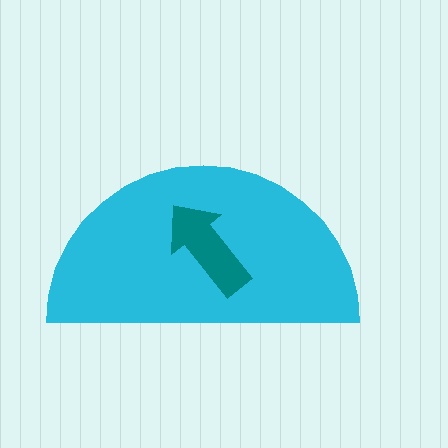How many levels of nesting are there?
2.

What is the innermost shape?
The teal arrow.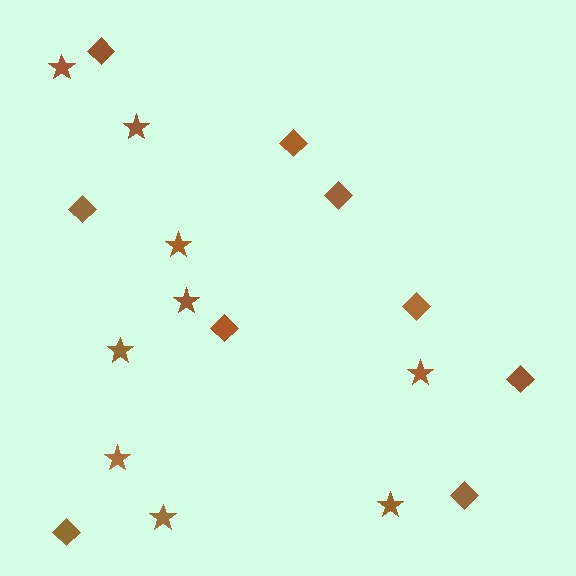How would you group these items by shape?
There are 2 groups: one group of diamonds (9) and one group of stars (9).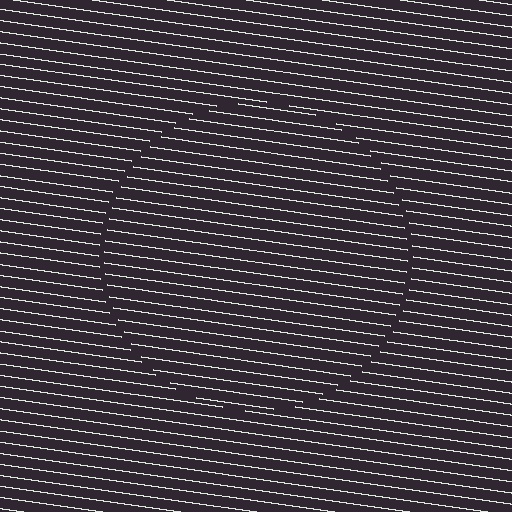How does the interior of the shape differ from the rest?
The interior of the shape contains the same grating, shifted by half a period — the contour is defined by the phase discontinuity where line-ends from the inner and outer gratings abut.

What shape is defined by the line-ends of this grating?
An illusory circle. The interior of the shape contains the same grating, shifted by half a period — the contour is defined by the phase discontinuity where line-ends from the inner and outer gratings abut.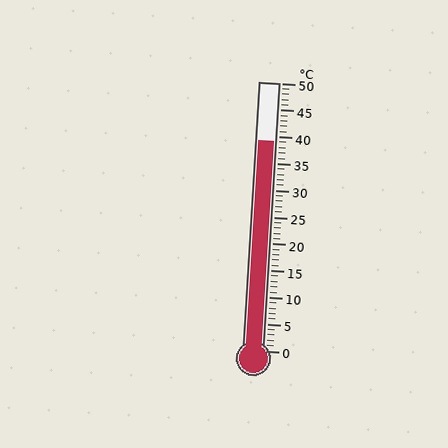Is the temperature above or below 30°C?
The temperature is above 30°C.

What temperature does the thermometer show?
The thermometer shows approximately 39°C.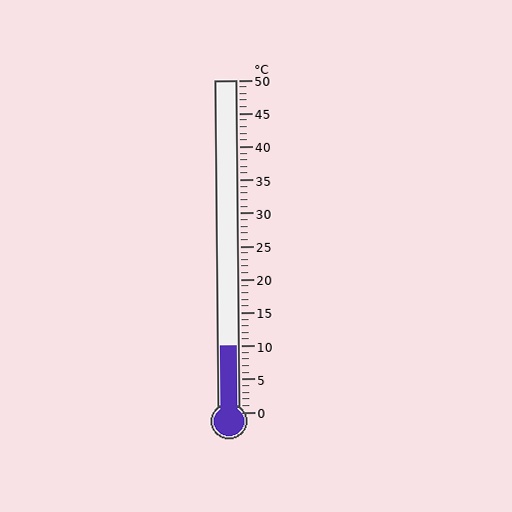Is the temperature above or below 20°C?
The temperature is below 20°C.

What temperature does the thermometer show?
The thermometer shows approximately 10°C.